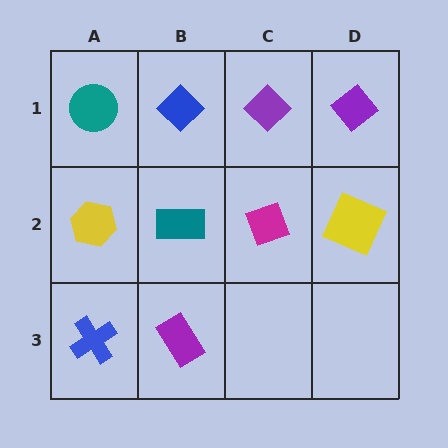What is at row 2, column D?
A yellow square.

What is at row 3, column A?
A blue cross.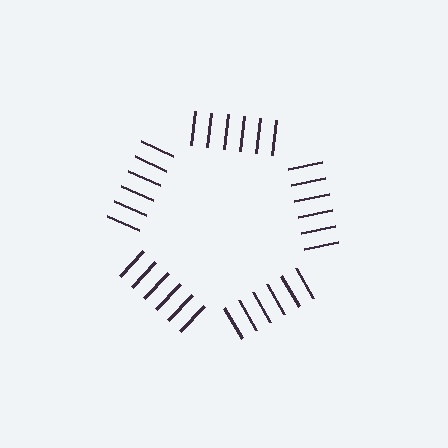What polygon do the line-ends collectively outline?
An illusory pentagon — the line segments terminate on its edges but no continuous stroke is drawn.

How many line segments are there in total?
30 — 6 along each of the 5 edges.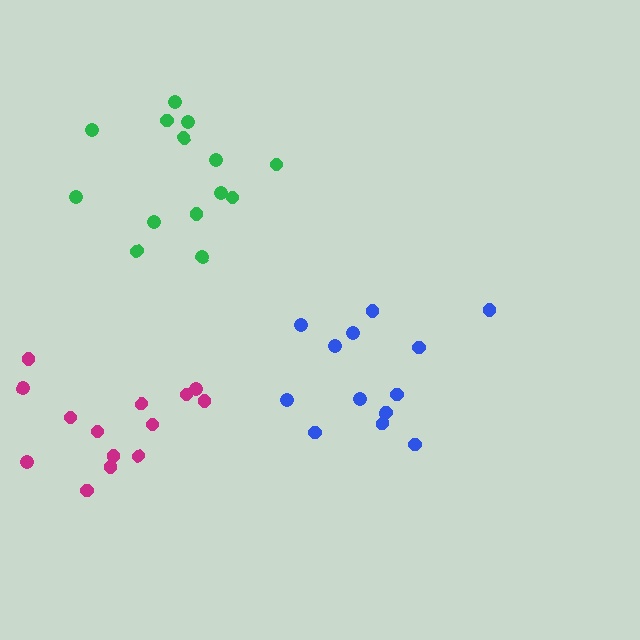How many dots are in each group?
Group 1: 13 dots, Group 2: 14 dots, Group 3: 14 dots (41 total).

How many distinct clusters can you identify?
There are 3 distinct clusters.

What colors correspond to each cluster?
The clusters are colored: blue, green, magenta.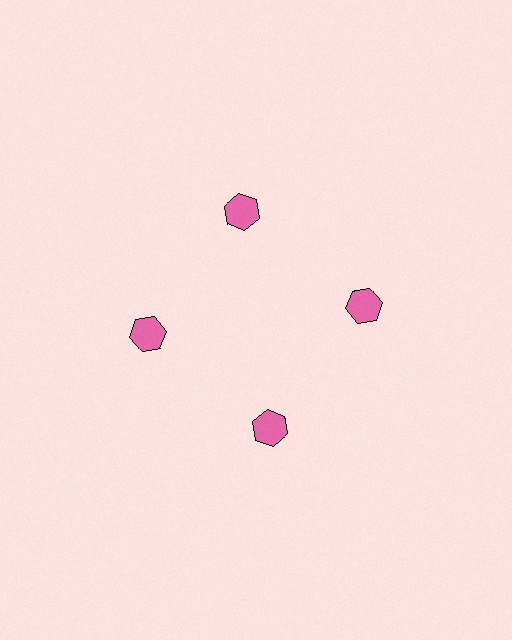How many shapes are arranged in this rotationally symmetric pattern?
There are 4 shapes, arranged in 4 groups of 1.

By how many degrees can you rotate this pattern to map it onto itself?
The pattern maps onto itself every 90 degrees of rotation.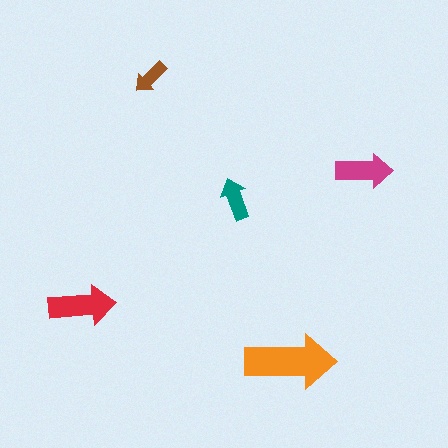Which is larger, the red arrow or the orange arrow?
The orange one.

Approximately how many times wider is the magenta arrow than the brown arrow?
About 1.5 times wider.